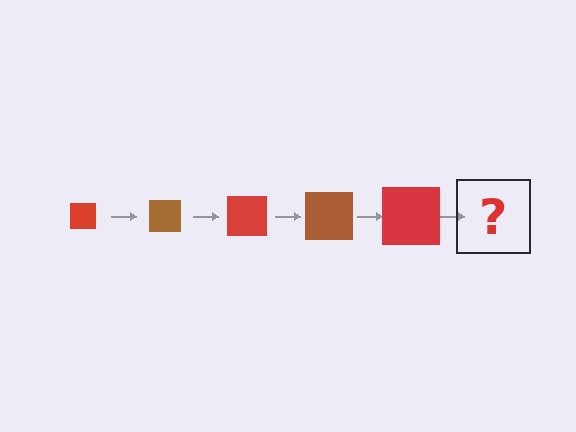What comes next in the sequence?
The next element should be a brown square, larger than the previous one.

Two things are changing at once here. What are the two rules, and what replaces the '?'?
The two rules are that the square grows larger each step and the color cycles through red and brown. The '?' should be a brown square, larger than the previous one.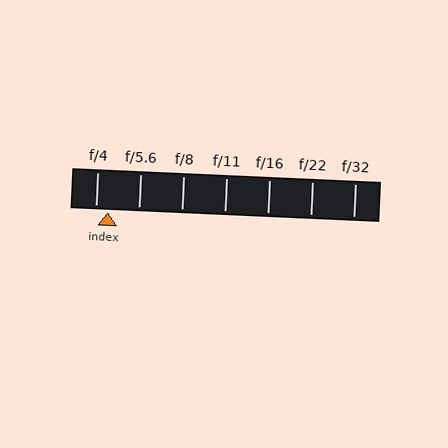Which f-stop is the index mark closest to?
The index mark is closest to f/4.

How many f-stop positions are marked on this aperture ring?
There are 7 f-stop positions marked.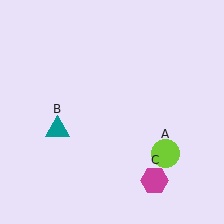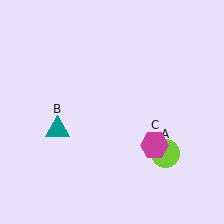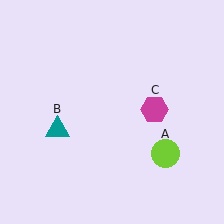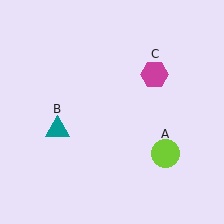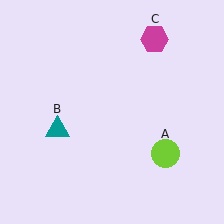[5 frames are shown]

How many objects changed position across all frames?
1 object changed position: magenta hexagon (object C).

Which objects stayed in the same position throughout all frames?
Lime circle (object A) and teal triangle (object B) remained stationary.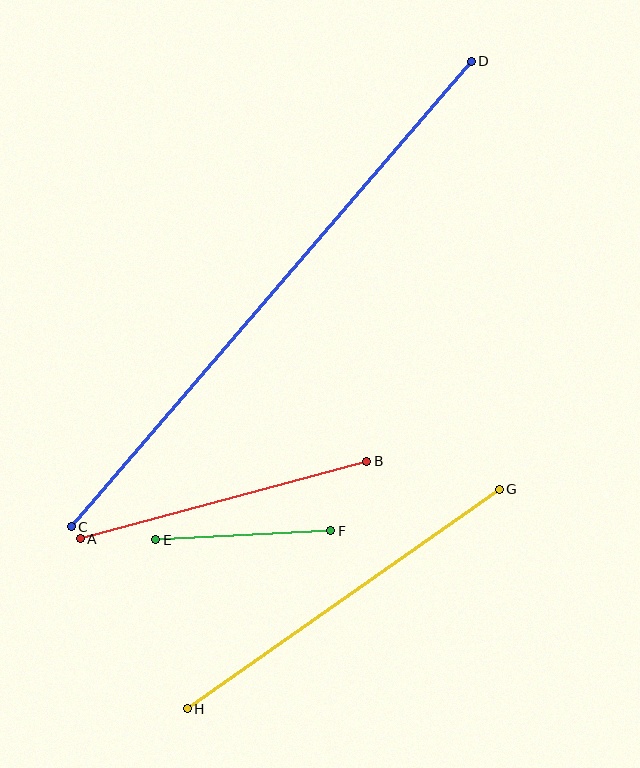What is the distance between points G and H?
The distance is approximately 381 pixels.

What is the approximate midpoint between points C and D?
The midpoint is at approximately (271, 294) pixels.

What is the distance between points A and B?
The distance is approximately 297 pixels.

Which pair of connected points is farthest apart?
Points C and D are farthest apart.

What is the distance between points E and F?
The distance is approximately 176 pixels.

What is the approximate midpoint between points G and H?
The midpoint is at approximately (343, 599) pixels.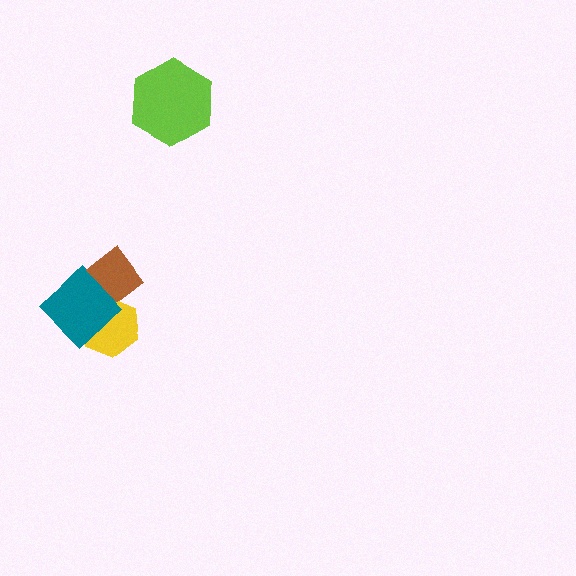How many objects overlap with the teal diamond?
2 objects overlap with the teal diamond.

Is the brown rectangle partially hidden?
Yes, it is partially covered by another shape.